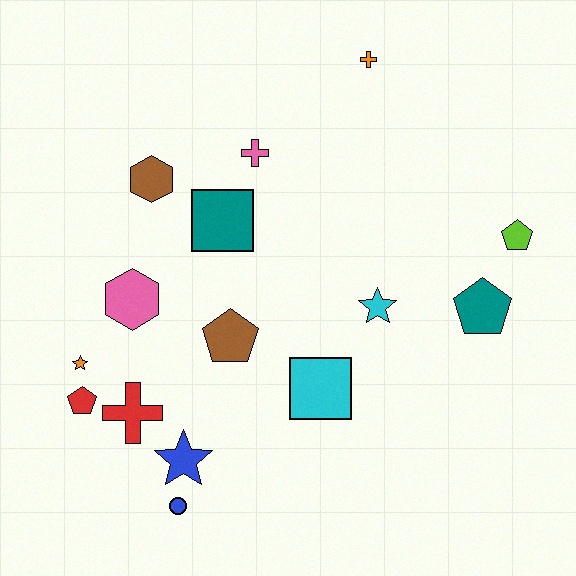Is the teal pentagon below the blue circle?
No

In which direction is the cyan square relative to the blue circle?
The cyan square is to the right of the blue circle.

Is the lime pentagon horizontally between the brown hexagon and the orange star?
No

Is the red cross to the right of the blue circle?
No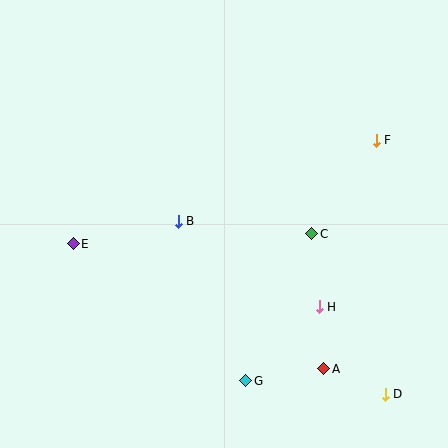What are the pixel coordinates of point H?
Point H is at (319, 307).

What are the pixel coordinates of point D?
Point D is at (385, 394).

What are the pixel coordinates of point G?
Point G is at (246, 381).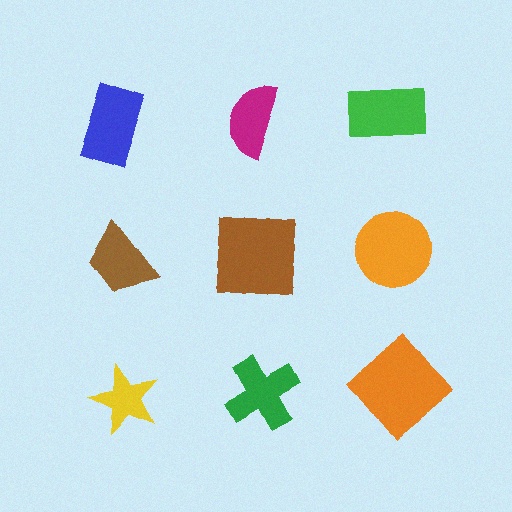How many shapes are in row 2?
3 shapes.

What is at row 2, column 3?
An orange circle.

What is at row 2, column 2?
A brown square.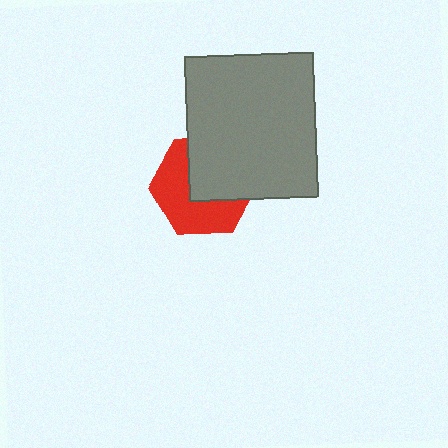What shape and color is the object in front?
The object in front is a gray rectangle.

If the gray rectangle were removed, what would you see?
You would see the complete red hexagon.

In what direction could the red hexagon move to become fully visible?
The red hexagon could move toward the lower-left. That would shift it out from behind the gray rectangle entirely.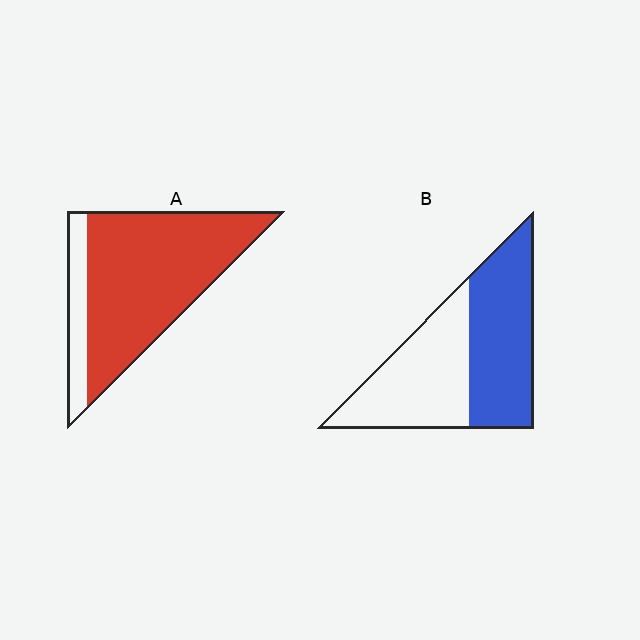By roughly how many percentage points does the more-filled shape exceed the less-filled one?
By roughly 30 percentage points (A over B).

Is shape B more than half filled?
Roughly half.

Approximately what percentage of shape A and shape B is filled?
A is approximately 85% and B is approximately 50%.